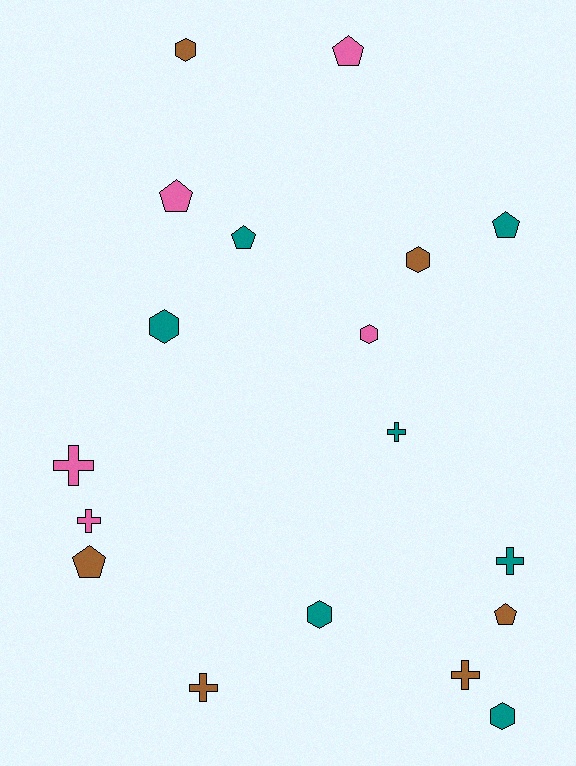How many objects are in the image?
There are 18 objects.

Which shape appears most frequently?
Hexagon, with 6 objects.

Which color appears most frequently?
Teal, with 7 objects.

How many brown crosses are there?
There are 2 brown crosses.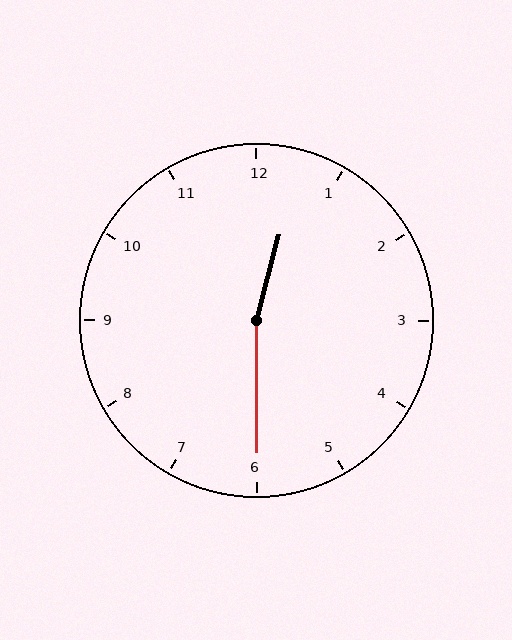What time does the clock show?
12:30.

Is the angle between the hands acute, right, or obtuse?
It is obtuse.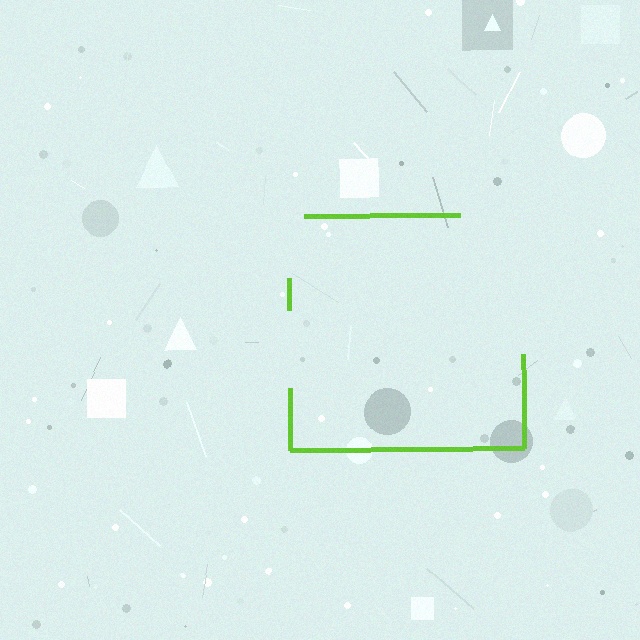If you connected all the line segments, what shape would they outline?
They would outline a square.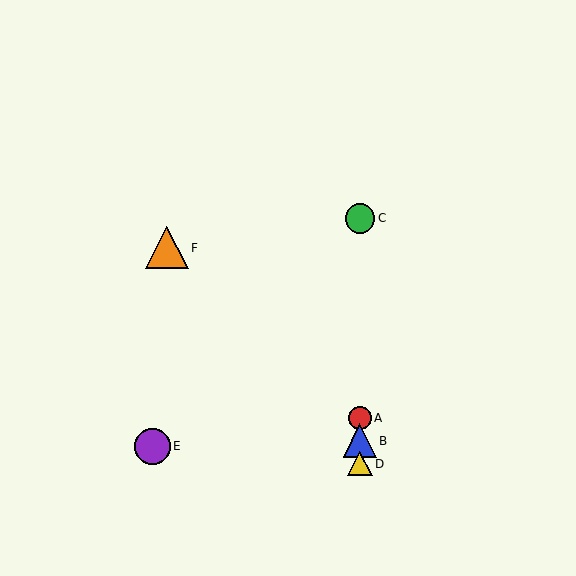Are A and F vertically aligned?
No, A is at x≈360 and F is at x≈167.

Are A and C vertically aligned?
Yes, both are at x≈360.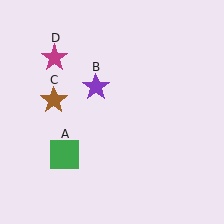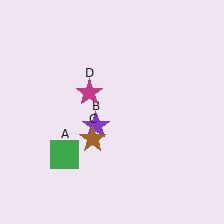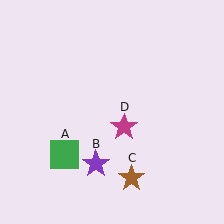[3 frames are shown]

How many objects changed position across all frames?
3 objects changed position: purple star (object B), brown star (object C), magenta star (object D).